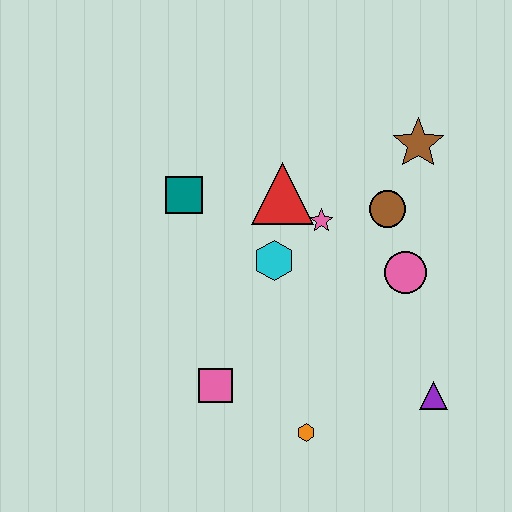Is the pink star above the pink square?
Yes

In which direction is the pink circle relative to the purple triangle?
The pink circle is above the purple triangle.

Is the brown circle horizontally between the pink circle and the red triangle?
Yes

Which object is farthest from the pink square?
The brown star is farthest from the pink square.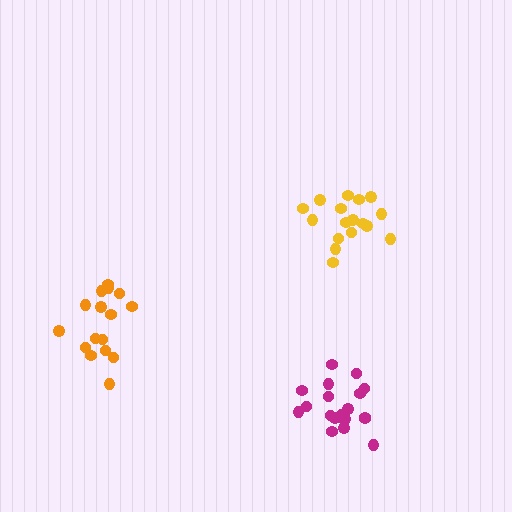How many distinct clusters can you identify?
There are 3 distinct clusters.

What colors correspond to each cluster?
The clusters are colored: yellow, orange, magenta.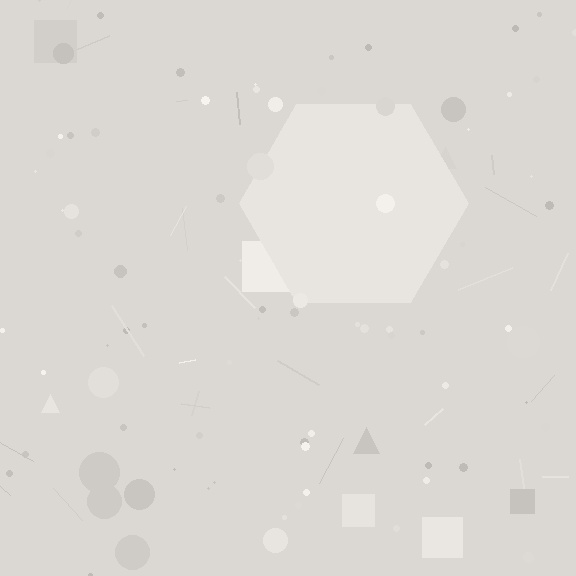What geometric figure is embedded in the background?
A hexagon is embedded in the background.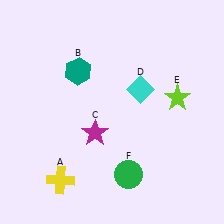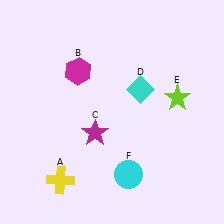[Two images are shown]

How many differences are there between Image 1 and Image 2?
There are 2 differences between the two images.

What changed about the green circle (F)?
In Image 1, F is green. In Image 2, it changed to cyan.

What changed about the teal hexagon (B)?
In Image 1, B is teal. In Image 2, it changed to magenta.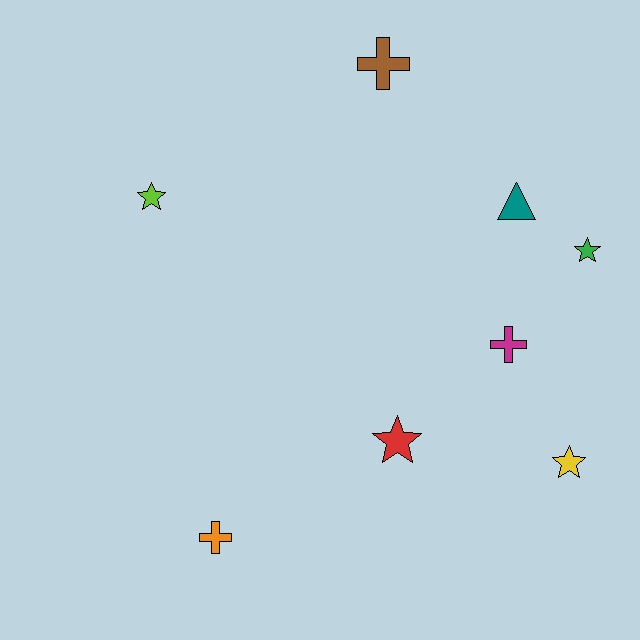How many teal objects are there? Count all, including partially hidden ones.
There is 1 teal object.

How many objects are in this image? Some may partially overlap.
There are 8 objects.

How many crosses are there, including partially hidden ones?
There are 3 crosses.